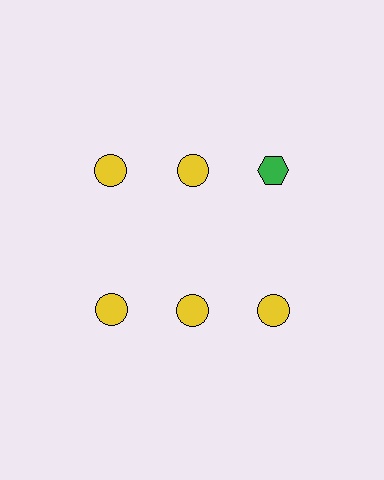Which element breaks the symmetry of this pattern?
The green hexagon in the top row, center column breaks the symmetry. All other shapes are yellow circles.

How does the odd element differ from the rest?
It differs in both color (green instead of yellow) and shape (hexagon instead of circle).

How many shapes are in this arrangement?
There are 6 shapes arranged in a grid pattern.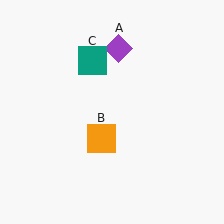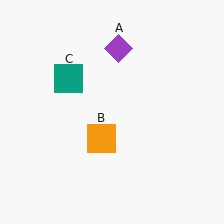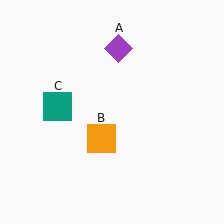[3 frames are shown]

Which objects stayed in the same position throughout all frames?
Purple diamond (object A) and orange square (object B) remained stationary.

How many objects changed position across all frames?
1 object changed position: teal square (object C).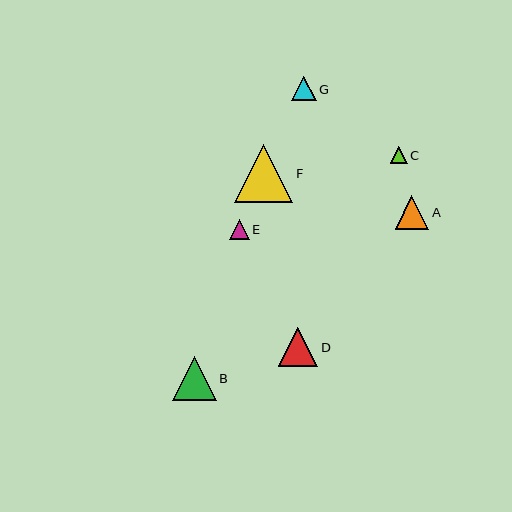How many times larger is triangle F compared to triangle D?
Triangle F is approximately 1.5 times the size of triangle D.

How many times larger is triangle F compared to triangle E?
Triangle F is approximately 2.9 times the size of triangle E.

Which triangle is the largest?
Triangle F is the largest with a size of approximately 58 pixels.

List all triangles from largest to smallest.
From largest to smallest: F, B, D, A, G, E, C.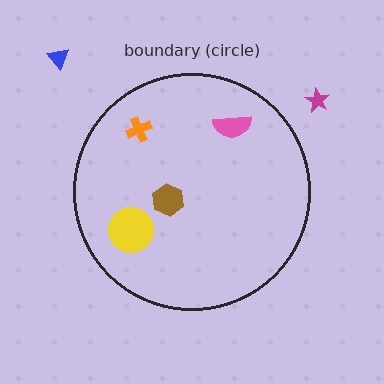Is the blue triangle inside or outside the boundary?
Outside.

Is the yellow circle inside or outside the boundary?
Inside.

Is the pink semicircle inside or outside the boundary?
Inside.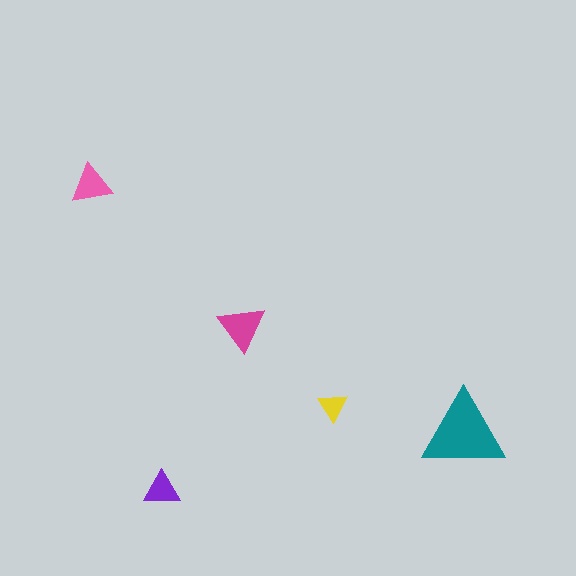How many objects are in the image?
There are 5 objects in the image.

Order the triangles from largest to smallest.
the teal one, the magenta one, the pink one, the purple one, the yellow one.